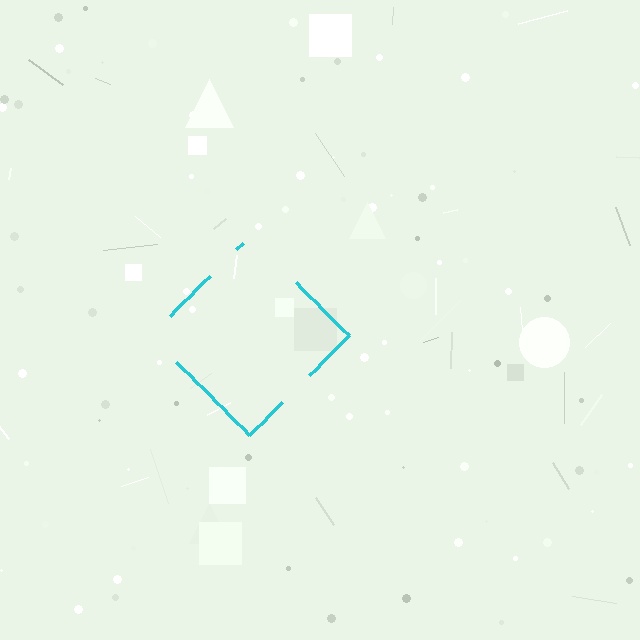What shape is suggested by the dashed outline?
The dashed outline suggests a diamond.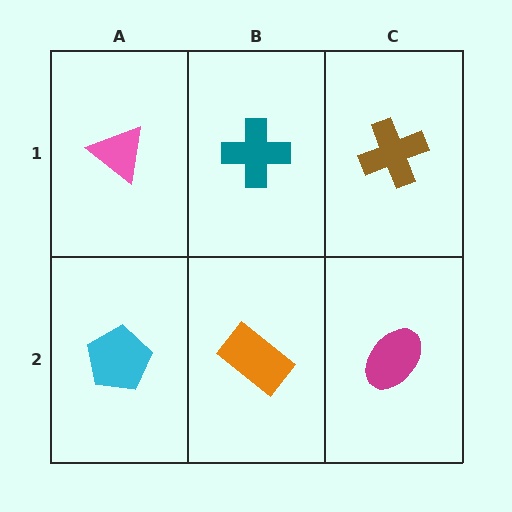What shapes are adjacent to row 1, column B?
An orange rectangle (row 2, column B), a pink triangle (row 1, column A), a brown cross (row 1, column C).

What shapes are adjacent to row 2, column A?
A pink triangle (row 1, column A), an orange rectangle (row 2, column B).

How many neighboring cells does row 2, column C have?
2.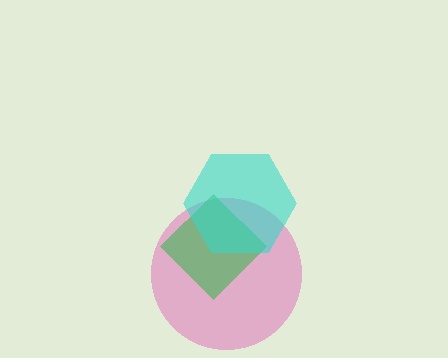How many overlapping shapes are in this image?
There are 3 overlapping shapes in the image.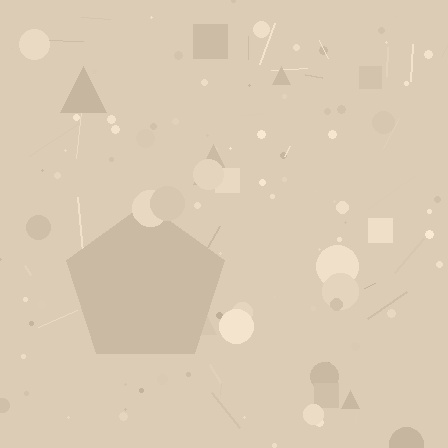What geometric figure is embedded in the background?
A pentagon is embedded in the background.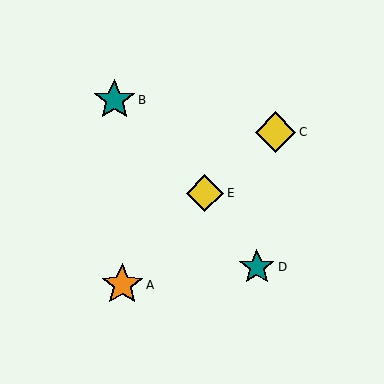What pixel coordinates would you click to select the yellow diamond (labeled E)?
Click at (205, 193) to select the yellow diamond E.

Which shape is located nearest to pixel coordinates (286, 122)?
The yellow diamond (labeled C) at (275, 132) is nearest to that location.